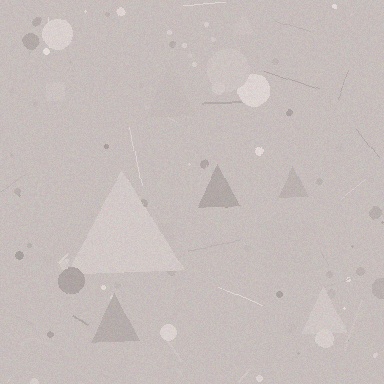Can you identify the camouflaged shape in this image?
The camouflaged shape is a triangle.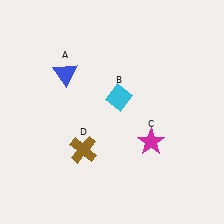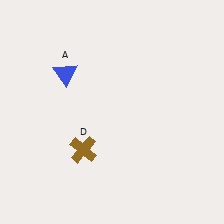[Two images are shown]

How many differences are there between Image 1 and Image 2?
There are 2 differences between the two images.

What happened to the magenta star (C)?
The magenta star (C) was removed in Image 2. It was in the bottom-right area of Image 1.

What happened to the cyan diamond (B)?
The cyan diamond (B) was removed in Image 2. It was in the top-right area of Image 1.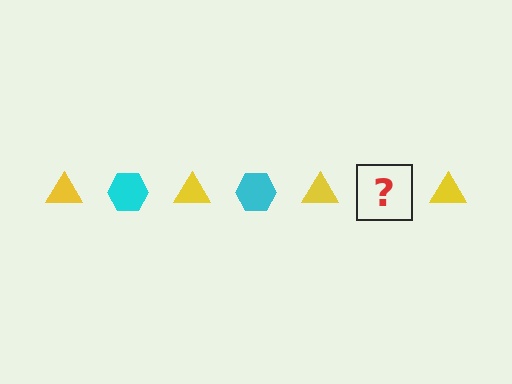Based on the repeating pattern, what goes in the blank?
The blank should be a cyan hexagon.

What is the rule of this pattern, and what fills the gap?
The rule is that the pattern alternates between yellow triangle and cyan hexagon. The gap should be filled with a cyan hexagon.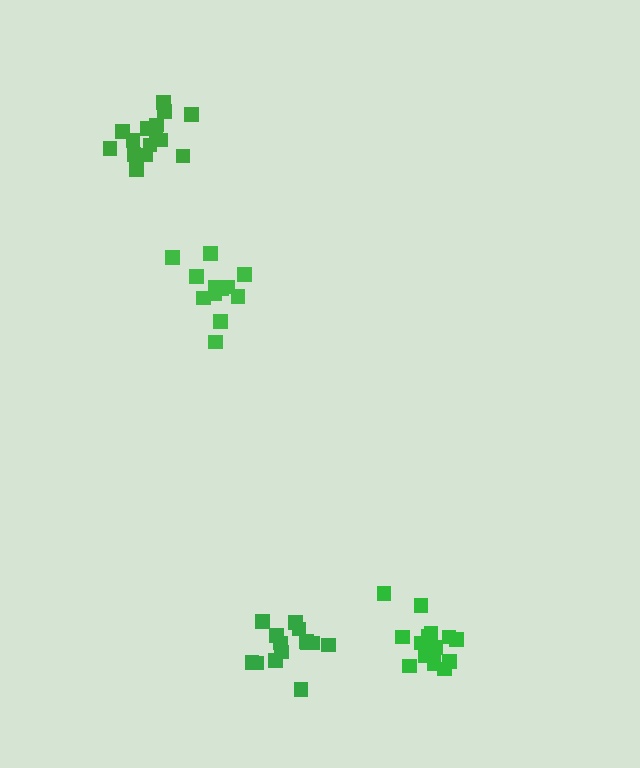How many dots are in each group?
Group 1: 14 dots, Group 2: 15 dots, Group 3: 12 dots, Group 4: 16 dots (57 total).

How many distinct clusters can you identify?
There are 4 distinct clusters.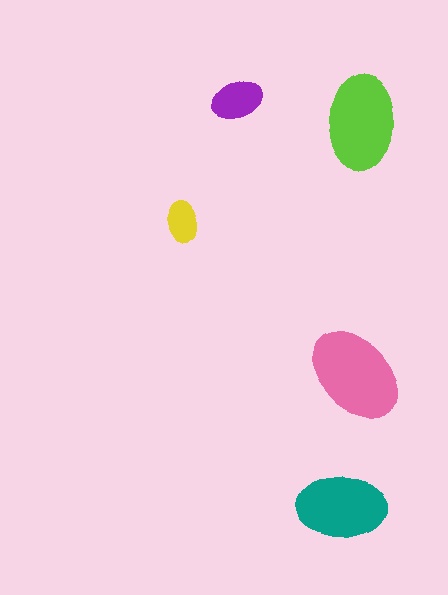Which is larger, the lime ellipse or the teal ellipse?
The lime one.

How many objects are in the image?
There are 5 objects in the image.